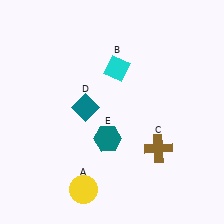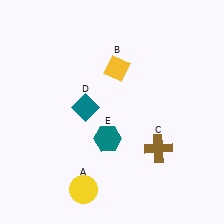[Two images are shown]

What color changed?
The diamond (B) changed from cyan in Image 1 to yellow in Image 2.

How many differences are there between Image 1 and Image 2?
There is 1 difference between the two images.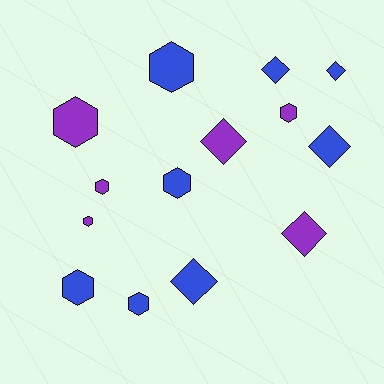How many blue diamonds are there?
There are 4 blue diamonds.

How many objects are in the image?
There are 14 objects.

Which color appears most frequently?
Blue, with 8 objects.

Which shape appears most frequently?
Hexagon, with 8 objects.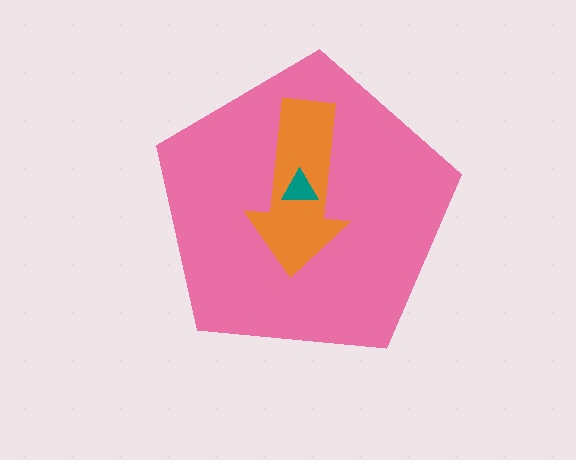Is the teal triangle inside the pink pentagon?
Yes.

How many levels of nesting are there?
3.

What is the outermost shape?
The pink pentagon.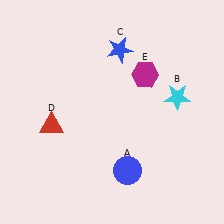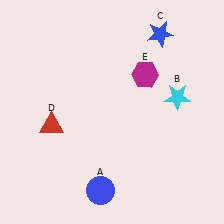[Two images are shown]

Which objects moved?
The objects that moved are: the blue circle (A), the blue star (C).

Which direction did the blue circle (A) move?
The blue circle (A) moved left.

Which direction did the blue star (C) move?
The blue star (C) moved right.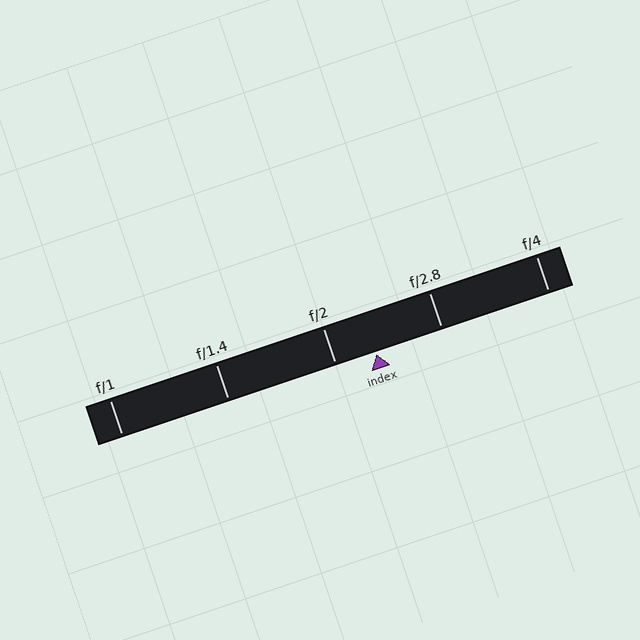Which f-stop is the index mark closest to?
The index mark is closest to f/2.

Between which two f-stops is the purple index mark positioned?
The index mark is between f/2 and f/2.8.